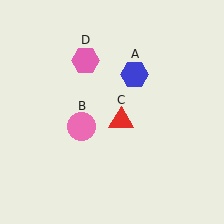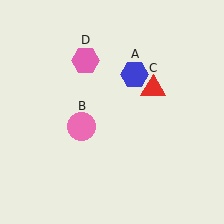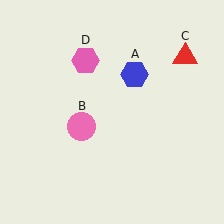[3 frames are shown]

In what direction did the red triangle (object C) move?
The red triangle (object C) moved up and to the right.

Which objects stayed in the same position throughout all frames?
Blue hexagon (object A) and pink circle (object B) and pink hexagon (object D) remained stationary.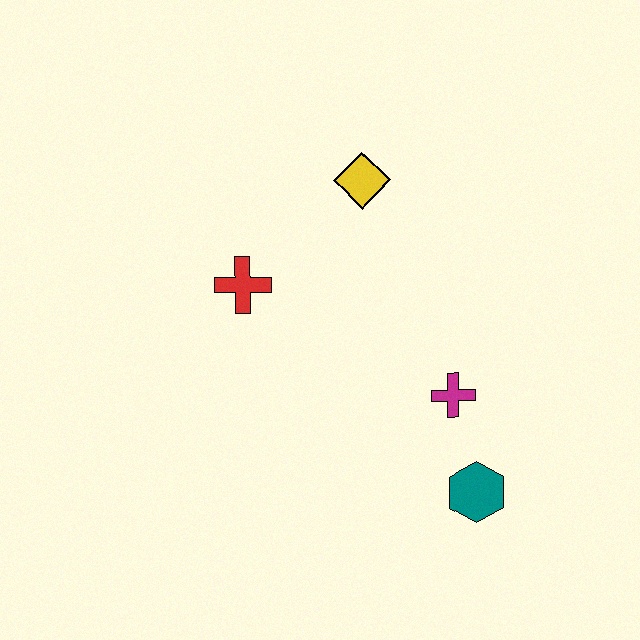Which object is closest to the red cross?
The yellow diamond is closest to the red cross.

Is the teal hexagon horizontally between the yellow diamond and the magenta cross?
No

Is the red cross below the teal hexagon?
No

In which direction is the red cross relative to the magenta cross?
The red cross is to the left of the magenta cross.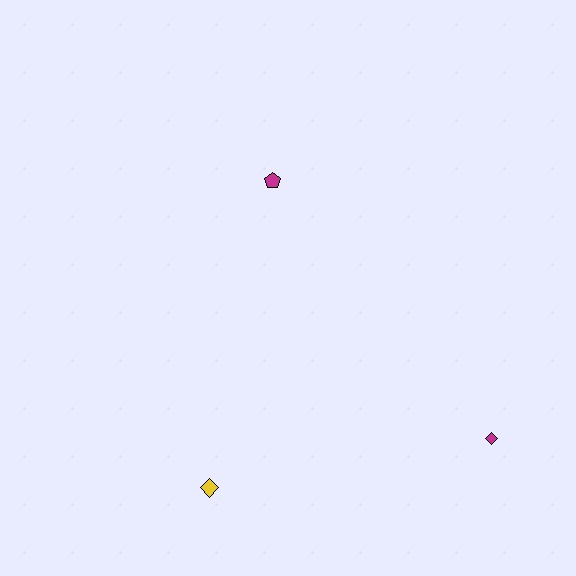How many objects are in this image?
There are 3 objects.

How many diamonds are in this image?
There are 2 diamonds.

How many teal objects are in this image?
There are no teal objects.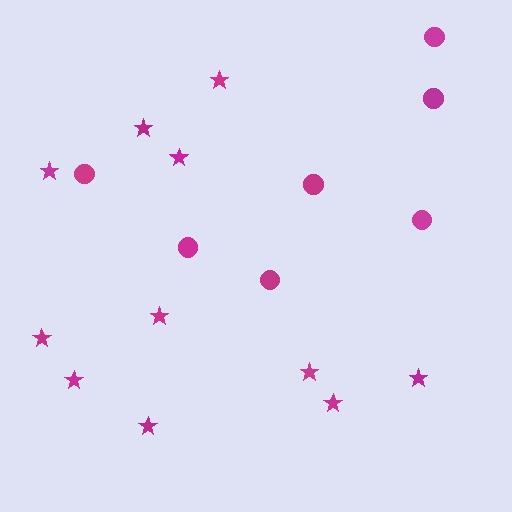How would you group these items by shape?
There are 2 groups: one group of circles (7) and one group of stars (11).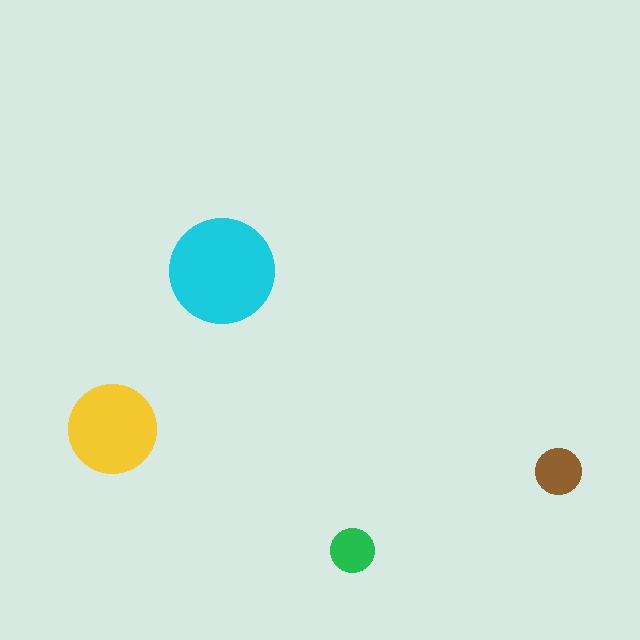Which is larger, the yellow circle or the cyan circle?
The cyan one.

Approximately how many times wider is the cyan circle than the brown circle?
About 2.5 times wider.